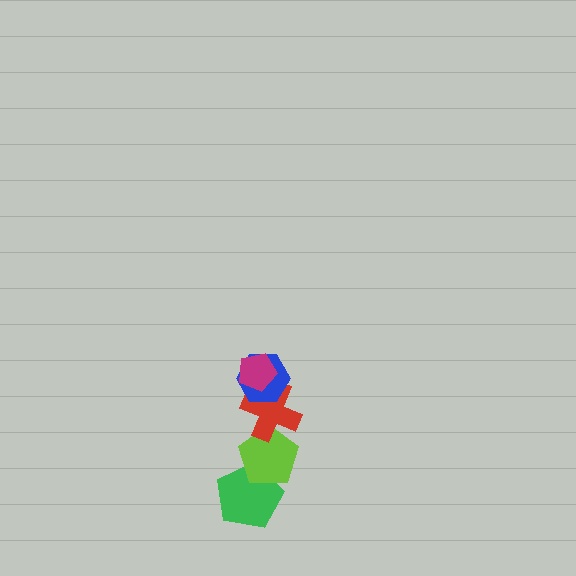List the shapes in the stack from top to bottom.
From top to bottom: the magenta pentagon, the blue hexagon, the red cross, the lime pentagon, the green pentagon.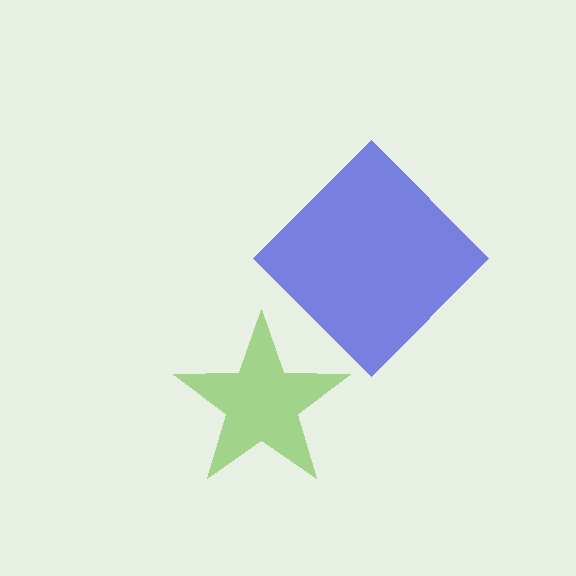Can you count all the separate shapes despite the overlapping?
Yes, there are 2 separate shapes.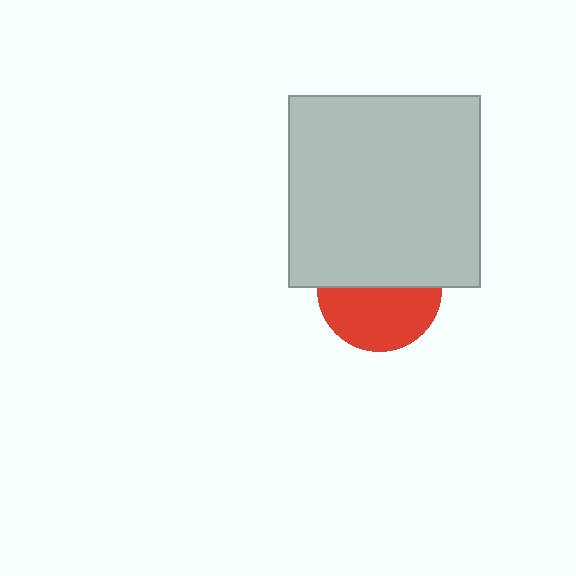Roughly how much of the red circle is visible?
About half of it is visible (roughly 51%).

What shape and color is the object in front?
The object in front is a light gray square.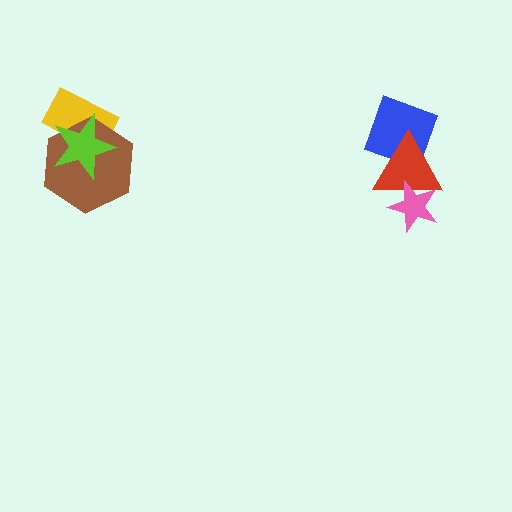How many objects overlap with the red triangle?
2 objects overlap with the red triangle.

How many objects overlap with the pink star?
1 object overlaps with the pink star.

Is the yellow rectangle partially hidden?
Yes, it is partially covered by another shape.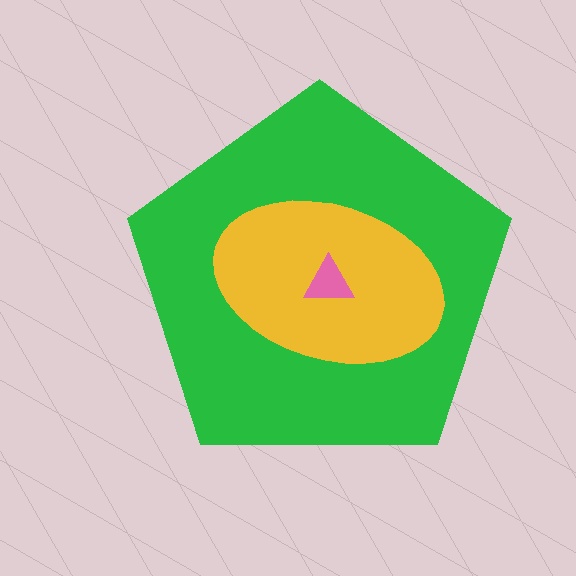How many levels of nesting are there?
3.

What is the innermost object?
The pink triangle.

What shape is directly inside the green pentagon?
The yellow ellipse.